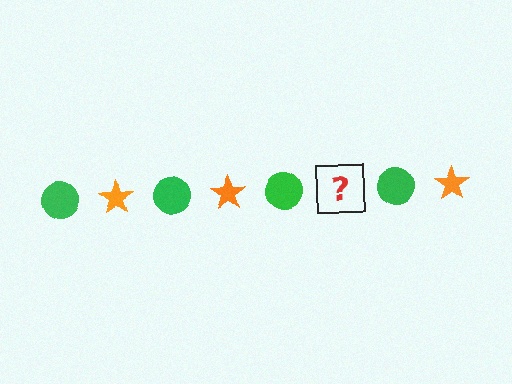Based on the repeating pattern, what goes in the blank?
The blank should be an orange star.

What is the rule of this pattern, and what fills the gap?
The rule is that the pattern alternates between green circle and orange star. The gap should be filled with an orange star.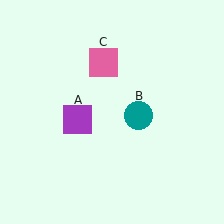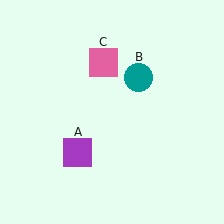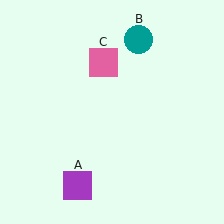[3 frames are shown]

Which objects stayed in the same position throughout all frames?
Pink square (object C) remained stationary.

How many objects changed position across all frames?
2 objects changed position: purple square (object A), teal circle (object B).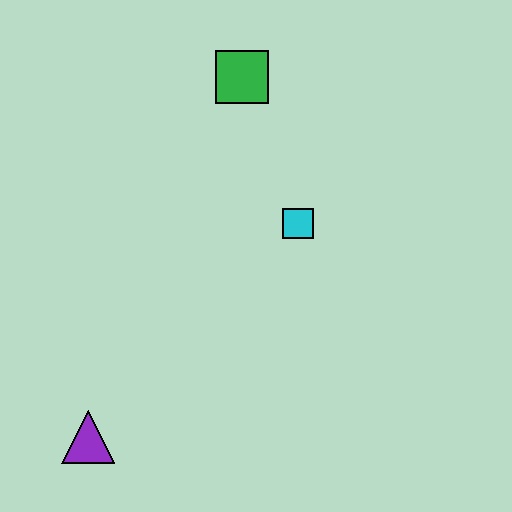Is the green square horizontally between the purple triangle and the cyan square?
Yes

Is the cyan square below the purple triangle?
No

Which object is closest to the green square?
The cyan square is closest to the green square.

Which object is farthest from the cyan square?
The purple triangle is farthest from the cyan square.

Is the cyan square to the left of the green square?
No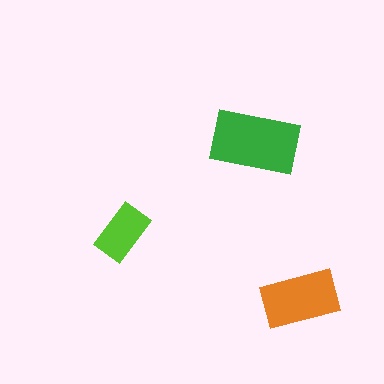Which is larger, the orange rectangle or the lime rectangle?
The orange one.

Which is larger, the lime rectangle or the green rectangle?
The green one.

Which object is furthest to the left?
The lime rectangle is leftmost.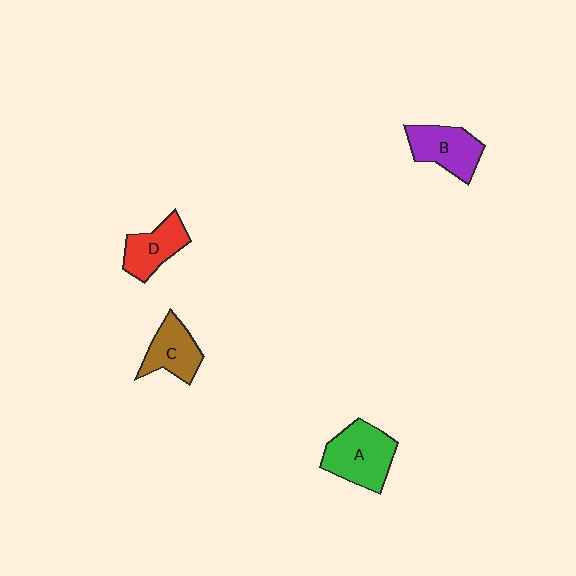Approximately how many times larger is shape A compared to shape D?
Approximately 1.4 times.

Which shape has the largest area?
Shape A (green).